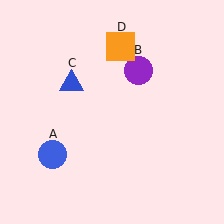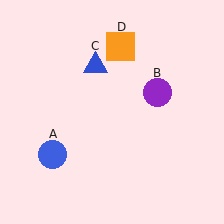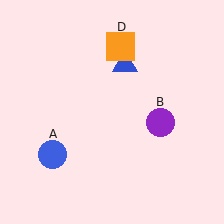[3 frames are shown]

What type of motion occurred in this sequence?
The purple circle (object B), blue triangle (object C) rotated clockwise around the center of the scene.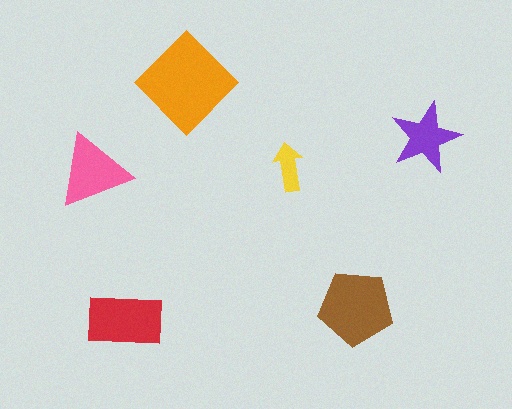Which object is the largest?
The orange diamond.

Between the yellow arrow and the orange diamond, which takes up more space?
The orange diamond.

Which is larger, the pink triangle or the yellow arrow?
The pink triangle.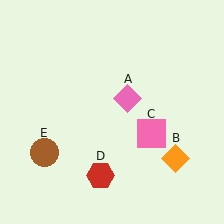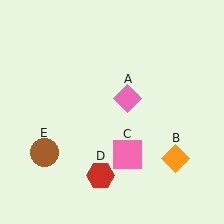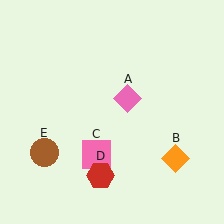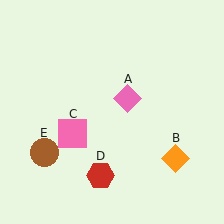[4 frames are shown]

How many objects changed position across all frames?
1 object changed position: pink square (object C).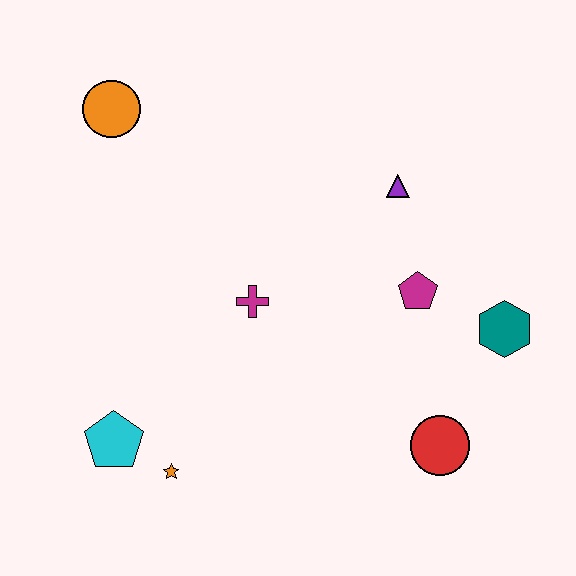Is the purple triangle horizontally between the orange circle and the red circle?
Yes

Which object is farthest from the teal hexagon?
The orange circle is farthest from the teal hexagon.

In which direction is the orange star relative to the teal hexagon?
The orange star is to the left of the teal hexagon.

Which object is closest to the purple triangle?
The magenta pentagon is closest to the purple triangle.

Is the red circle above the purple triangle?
No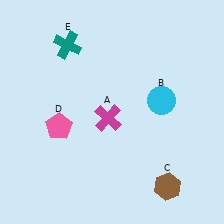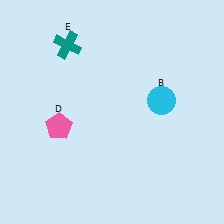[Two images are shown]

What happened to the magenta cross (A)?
The magenta cross (A) was removed in Image 2. It was in the bottom-left area of Image 1.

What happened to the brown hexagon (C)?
The brown hexagon (C) was removed in Image 2. It was in the bottom-right area of Image 1.